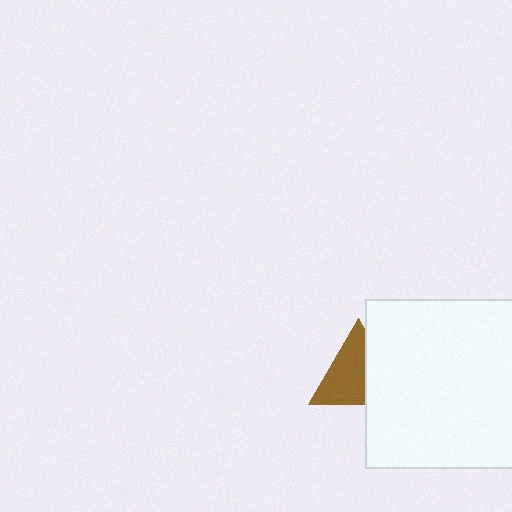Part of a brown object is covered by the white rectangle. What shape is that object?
It is a triangle.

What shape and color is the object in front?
The object in front is a white rectangle.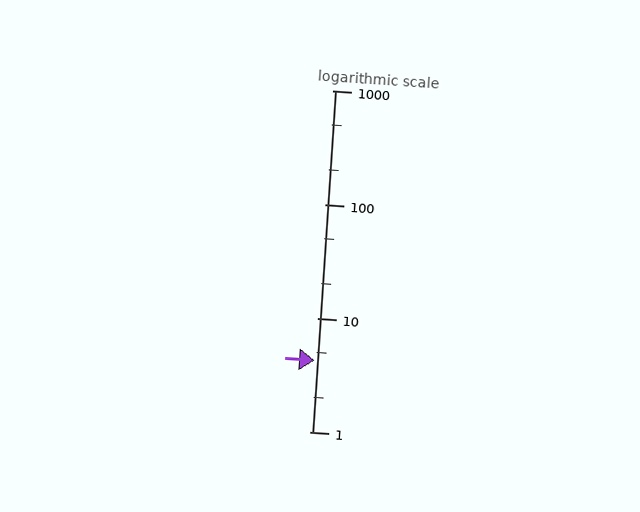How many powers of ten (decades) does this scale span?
The scale spans 3 decades, from 1 to 1000.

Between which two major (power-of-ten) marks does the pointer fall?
The pointer is between 1 and 10.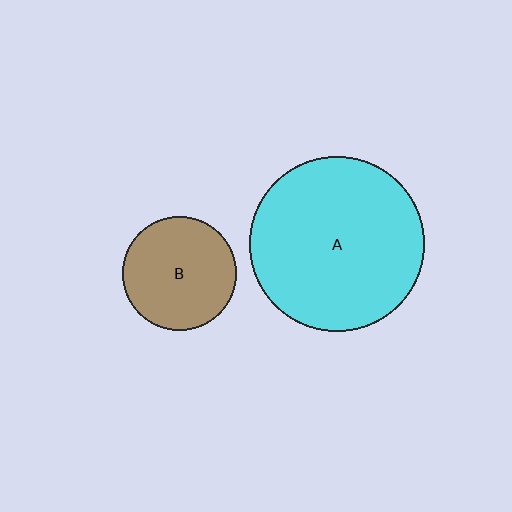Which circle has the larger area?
Circle A (cyan).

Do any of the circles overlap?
No, none of the circles overlap.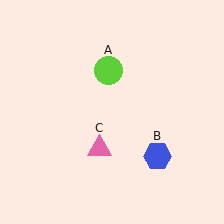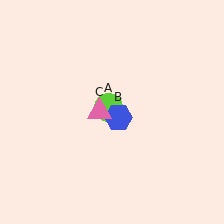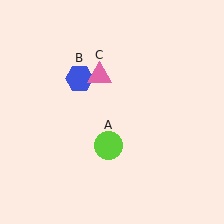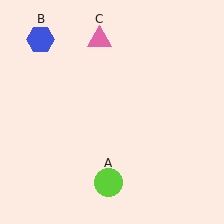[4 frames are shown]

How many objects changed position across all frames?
3 objects changed position: lime circle (object A), blue hexagon (object B), pink triangle (object C).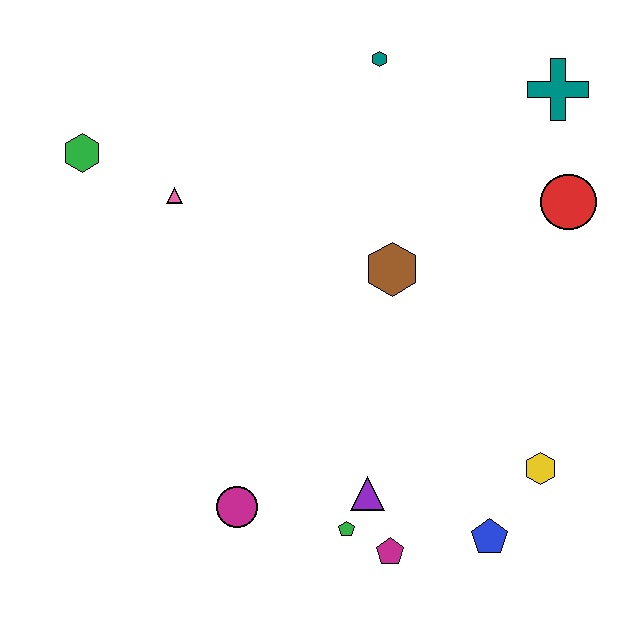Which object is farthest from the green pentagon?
The teal cross is farthest from the green pentagon.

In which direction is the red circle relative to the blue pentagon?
The red circle is above the blue pentagon.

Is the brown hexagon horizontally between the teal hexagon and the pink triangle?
No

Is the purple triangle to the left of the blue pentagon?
Yes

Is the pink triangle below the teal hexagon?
Yes